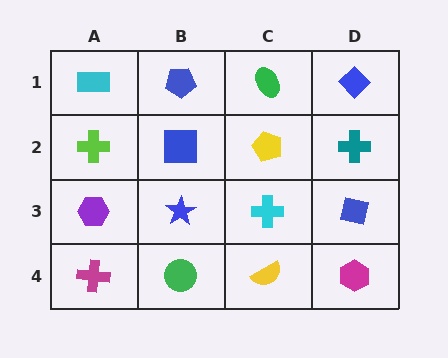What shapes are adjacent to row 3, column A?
A lime cross (row 2, column A), a magenta cross (row 4, column A), a blue star (row 3, column B).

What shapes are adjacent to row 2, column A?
A cyan rectangle (row 1, column A), a purple hexagon (row 3, column A), a blue square (row 2, column B).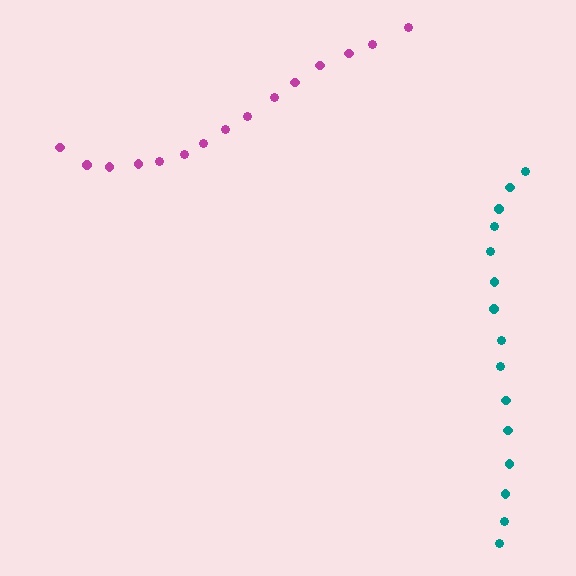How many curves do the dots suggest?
There are 2 distinct paths.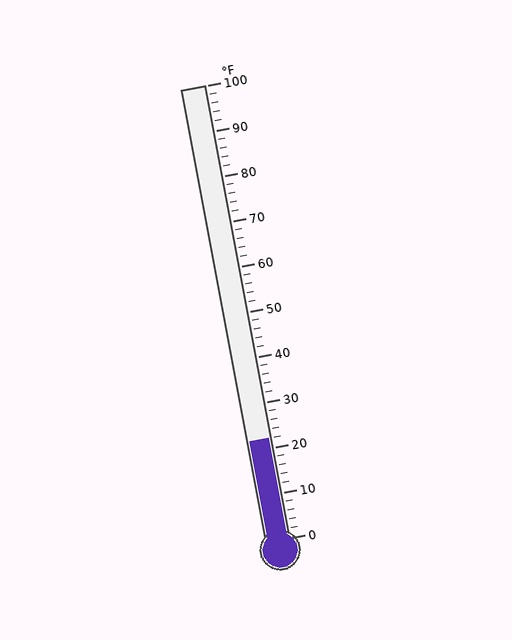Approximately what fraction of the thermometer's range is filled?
The thermometer is filled to approximately 20% of its range.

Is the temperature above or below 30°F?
The temperature is below 30°F.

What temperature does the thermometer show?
The thermometer shows approximately 22°F.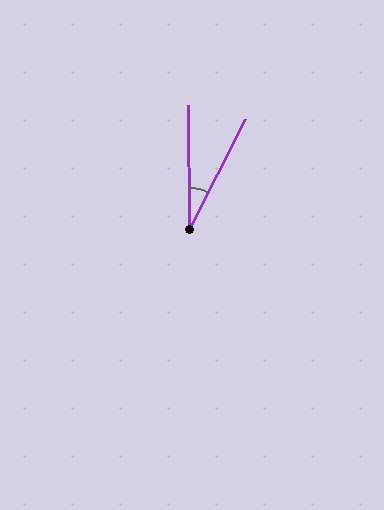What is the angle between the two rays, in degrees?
Approximately 28 degrees.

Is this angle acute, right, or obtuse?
It is acute.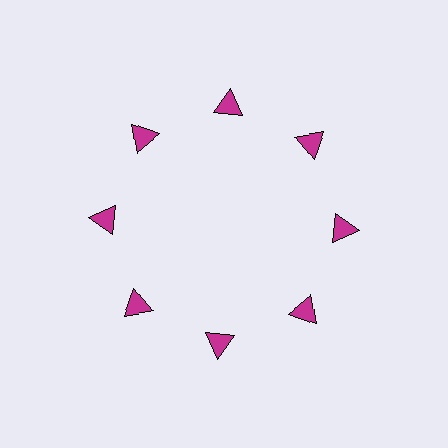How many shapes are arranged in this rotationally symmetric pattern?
There are 8 shapes, arranged in 8 groups of 1.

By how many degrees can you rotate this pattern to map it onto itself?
The pattern maps onto itself every 45 degrees of rotation.